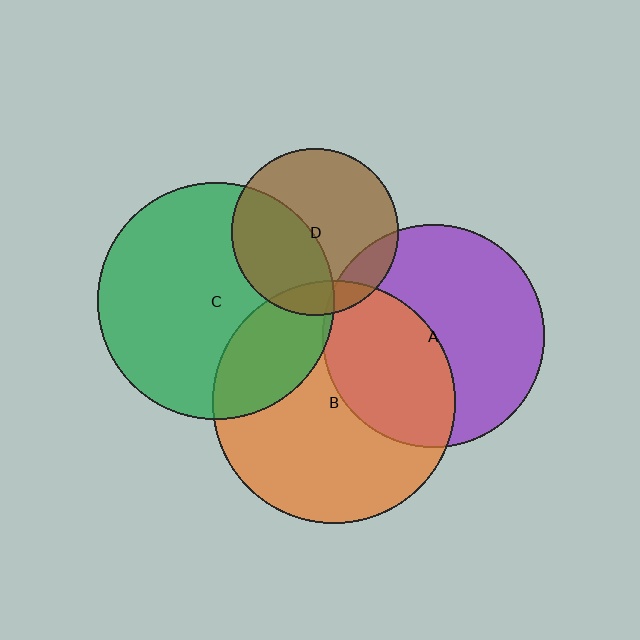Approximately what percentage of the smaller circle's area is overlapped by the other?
Approximately 10%.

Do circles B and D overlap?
Yes.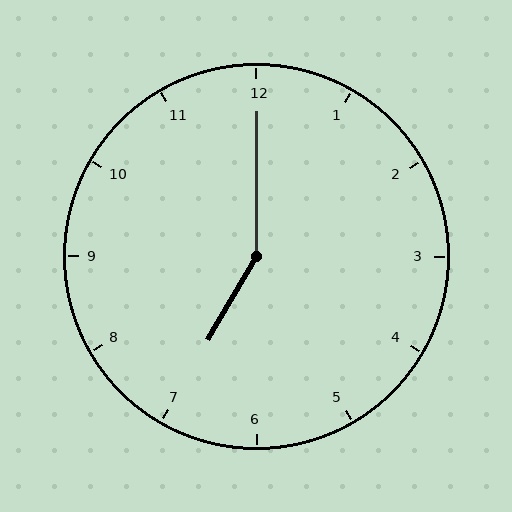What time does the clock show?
7:00.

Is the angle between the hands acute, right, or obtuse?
It is obtuse.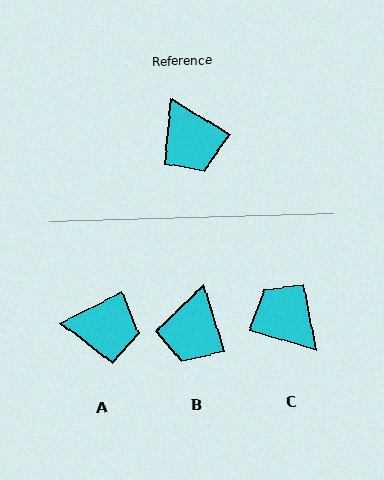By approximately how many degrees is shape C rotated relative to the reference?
Approximately 164 degrees clockwise.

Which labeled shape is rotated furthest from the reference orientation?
C, about 164 degrees away.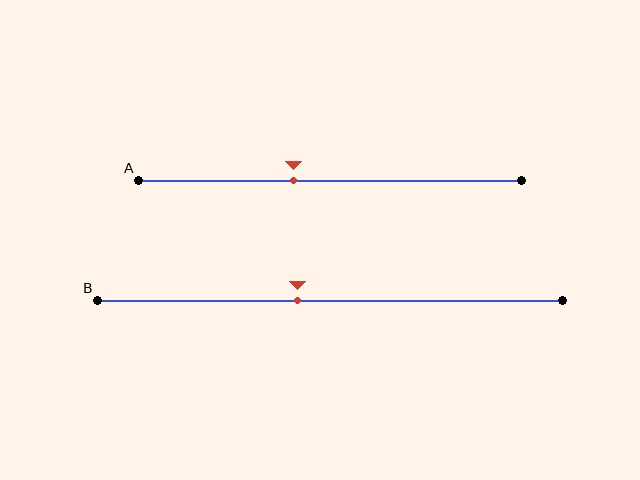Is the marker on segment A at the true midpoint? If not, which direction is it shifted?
No, the marker on segment A is shifted to the left by about 10% of the segment length.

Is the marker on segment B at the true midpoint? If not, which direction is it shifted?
No, the marker on segment B is shifted to the left by about 7% of the segment length.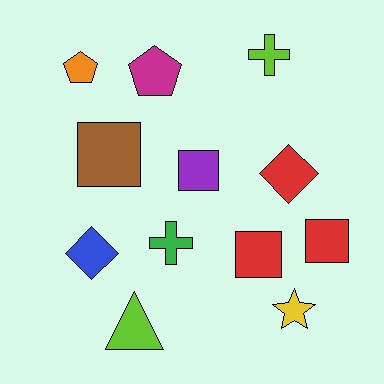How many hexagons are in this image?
There are no hexagons.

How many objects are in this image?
There are 12 objects.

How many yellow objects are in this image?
There is 1 yellow object.